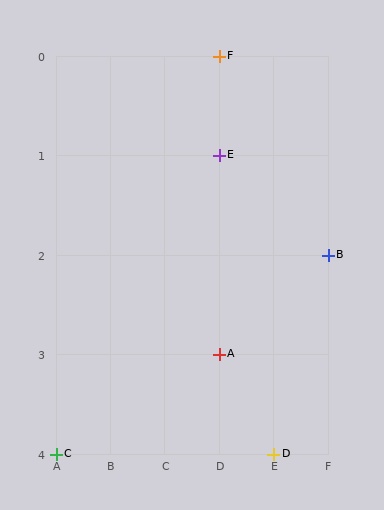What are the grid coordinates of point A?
Point A is at grid coordinates (D, 3).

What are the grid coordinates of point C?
Point C is at grid coordinates (A, 4).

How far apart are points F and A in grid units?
Points F and A are 3 rows apart.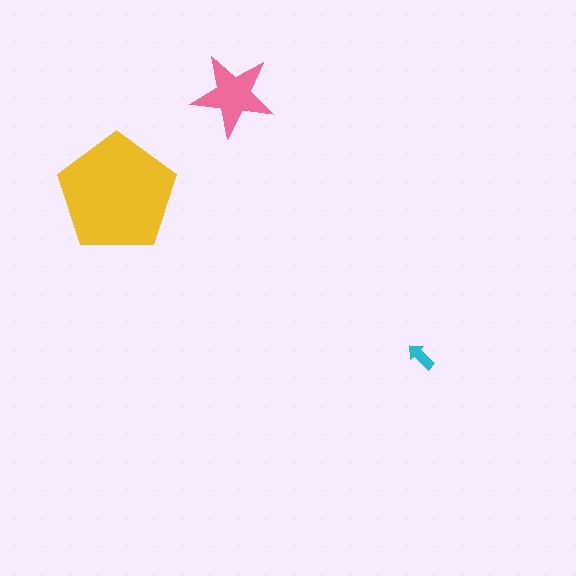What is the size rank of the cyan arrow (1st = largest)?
3rd.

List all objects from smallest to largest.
The cyan arrow, the pink star, the yellow pentagon.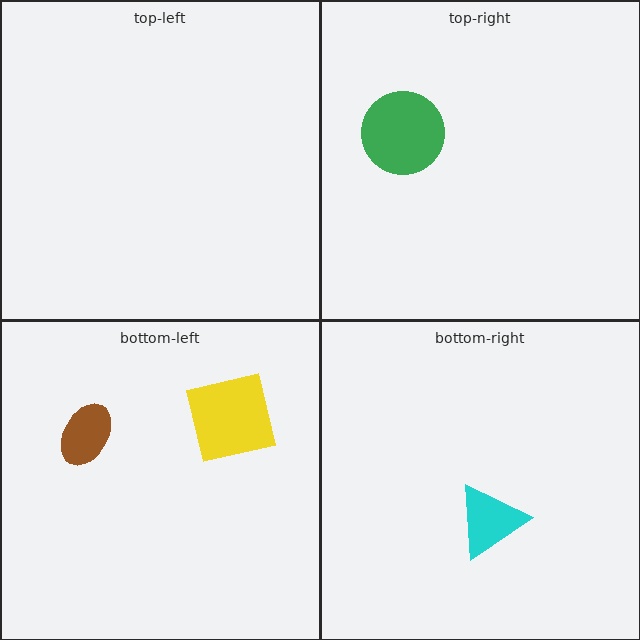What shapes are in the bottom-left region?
The brown ellipse, the yellow square.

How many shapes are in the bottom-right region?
1.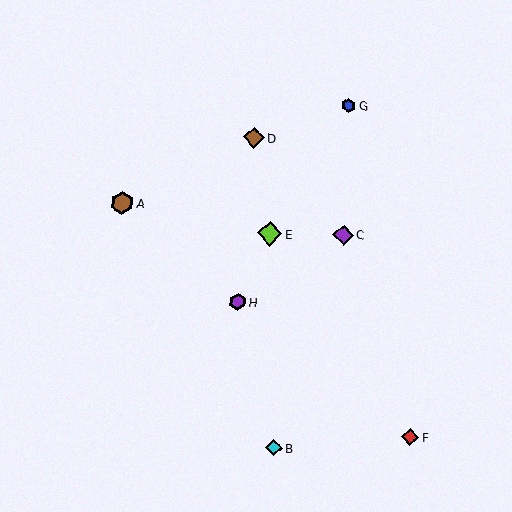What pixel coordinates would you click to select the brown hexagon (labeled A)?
Click at (122, 203) to select the brown hexagon A.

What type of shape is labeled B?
Shape B is a cyan diamond.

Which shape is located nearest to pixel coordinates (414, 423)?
The red diamond (labeled F) at (410, 437) is nearest to that location.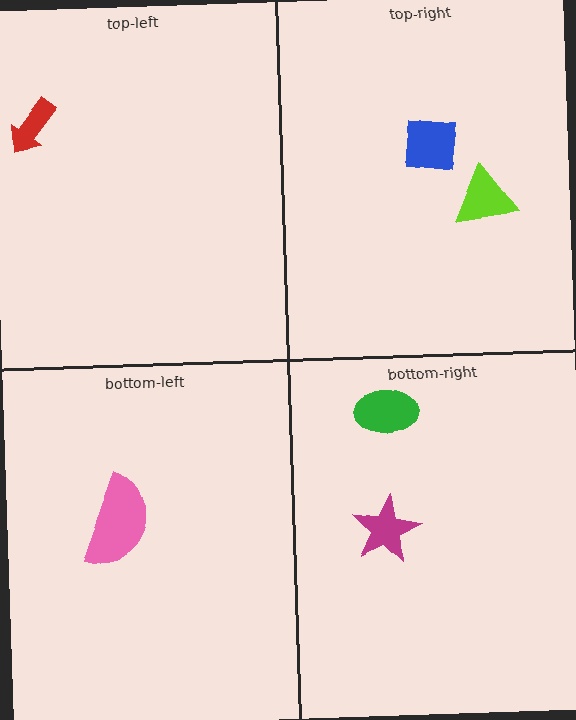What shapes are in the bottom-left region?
The pink semicircle.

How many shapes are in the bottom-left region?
1.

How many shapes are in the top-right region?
2.